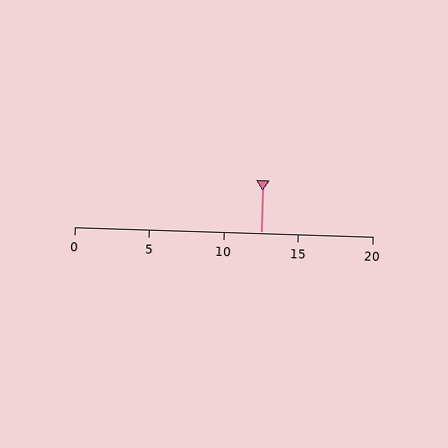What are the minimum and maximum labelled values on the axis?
The axis runs from 0 to 20.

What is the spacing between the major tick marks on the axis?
The major ticks are spaced 5 apart.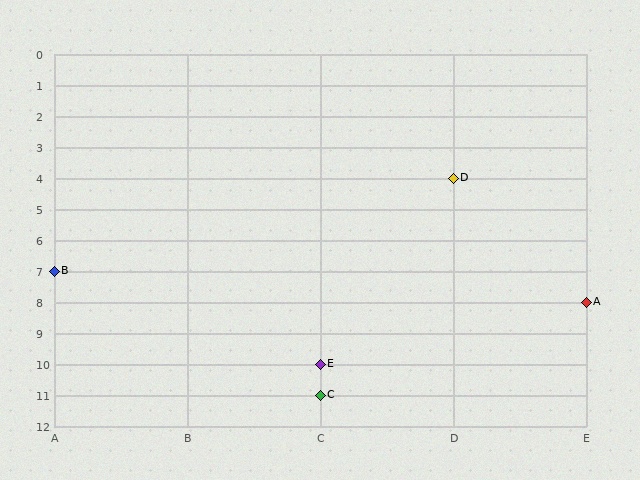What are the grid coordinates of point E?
Point E is at grid coordinates (C, 10).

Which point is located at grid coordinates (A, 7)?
Point B is at (A, 7).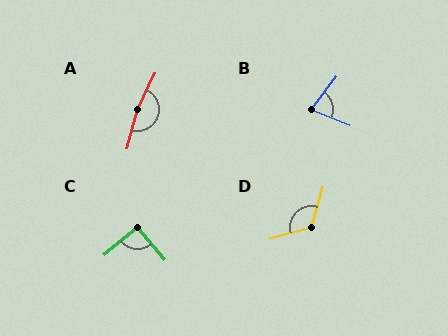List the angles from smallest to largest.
B (74°), C (91°), D (122°), A (169°).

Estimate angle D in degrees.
Approximately 122 degrees.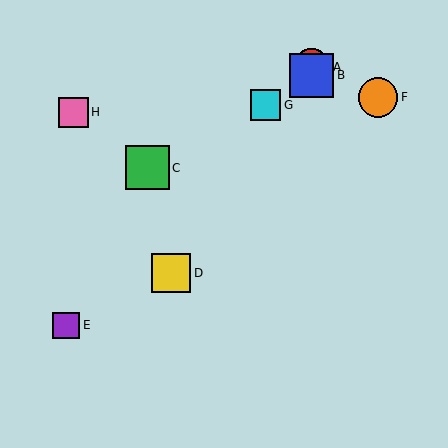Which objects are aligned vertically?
Objects A, B are aligned vertically.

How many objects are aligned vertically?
2 objects (A, B) are aligned vertically.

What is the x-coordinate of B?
Object B is at x≈312.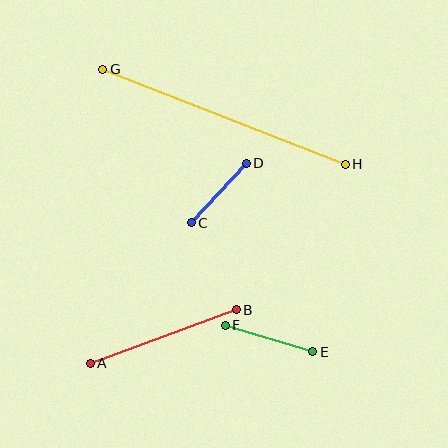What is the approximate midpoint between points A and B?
The midpoint is at approximately (163, 337) pixels.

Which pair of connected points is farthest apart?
Points G and H are farthest apart.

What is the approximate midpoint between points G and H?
The midpoint is at approximately (224, 117) pixels.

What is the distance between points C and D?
The distance is approximately 81 pixels.